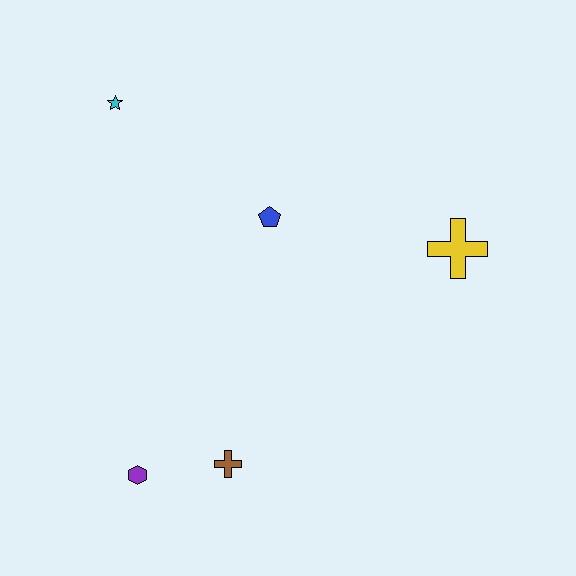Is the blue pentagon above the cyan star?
No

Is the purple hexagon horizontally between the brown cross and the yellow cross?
No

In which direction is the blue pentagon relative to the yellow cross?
The blue pentagon is to the left of the yellow cross.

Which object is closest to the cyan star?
The blue pentagon is closest to the cyan star.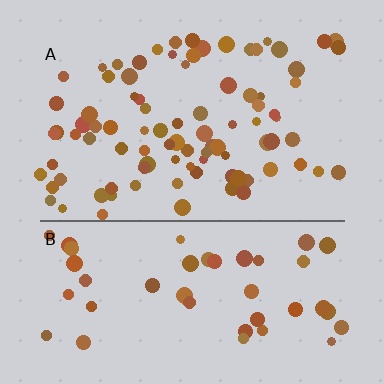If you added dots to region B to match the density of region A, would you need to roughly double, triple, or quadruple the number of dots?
Approximately double.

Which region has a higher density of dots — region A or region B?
A (the top).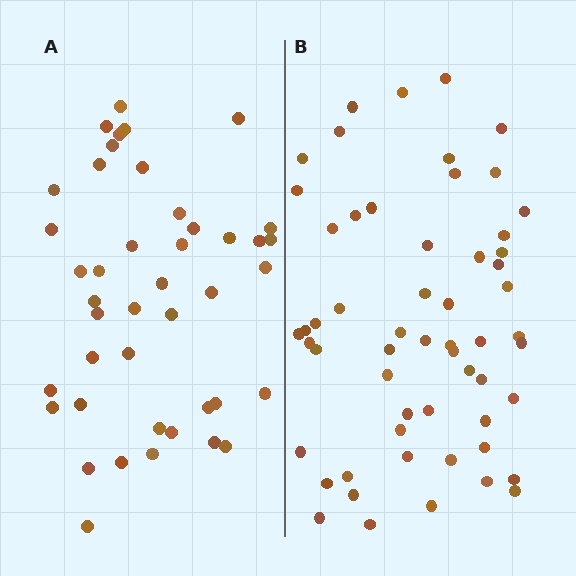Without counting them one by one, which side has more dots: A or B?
Region B (the right region) has more dots.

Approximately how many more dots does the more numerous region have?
Region B has approximately 15 more dots than region A.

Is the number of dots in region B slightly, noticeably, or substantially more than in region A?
Region B has noticeably more, but not dramatically so. The ratio is roughly 1.3 to 1.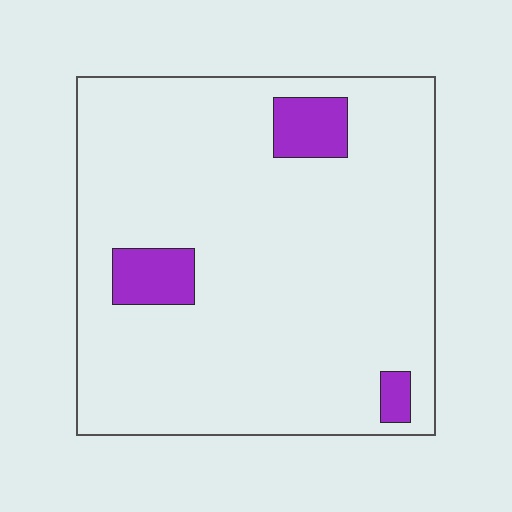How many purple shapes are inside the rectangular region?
3.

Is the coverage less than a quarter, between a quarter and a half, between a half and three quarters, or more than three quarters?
Less than a quarter.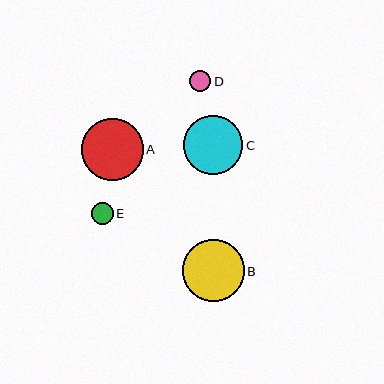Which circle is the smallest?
Circle D is the smallest with a size of approximately 21 pixels.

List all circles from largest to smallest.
From largest to smallest: B, A, C, E, D.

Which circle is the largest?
Circle B is the largest with a size of approximately 62 pixels.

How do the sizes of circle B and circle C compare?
Circle B and circle C are approximately the same size.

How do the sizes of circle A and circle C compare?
Circle A and circle C are approximately the same size.